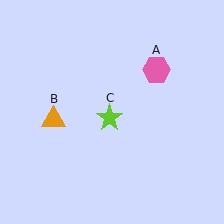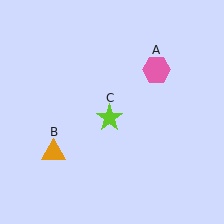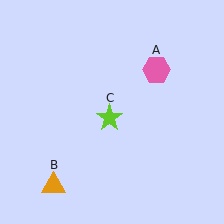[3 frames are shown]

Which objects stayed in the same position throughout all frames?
Pink hexagon (object A) and lime star (object C) remained stationary.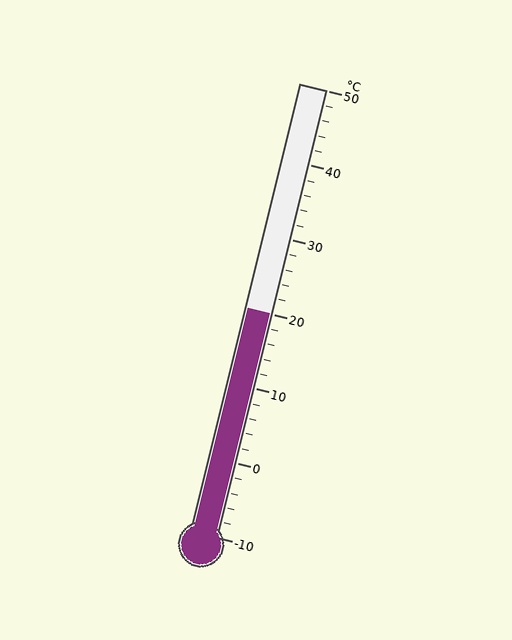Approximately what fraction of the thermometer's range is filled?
The thermometer is filled to approximately 50% of its range.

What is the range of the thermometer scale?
The thermometer scale ranges from -10°C to 50°C.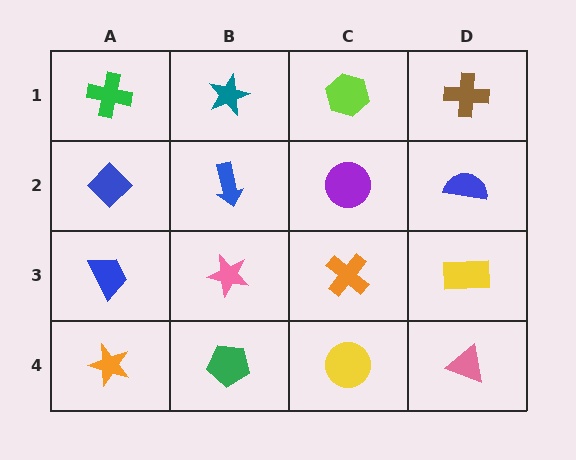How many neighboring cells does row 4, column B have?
3.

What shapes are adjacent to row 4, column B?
A pink star (row 3, column B), an orange star (row 4, column A), a yellow circle (row 4, column C).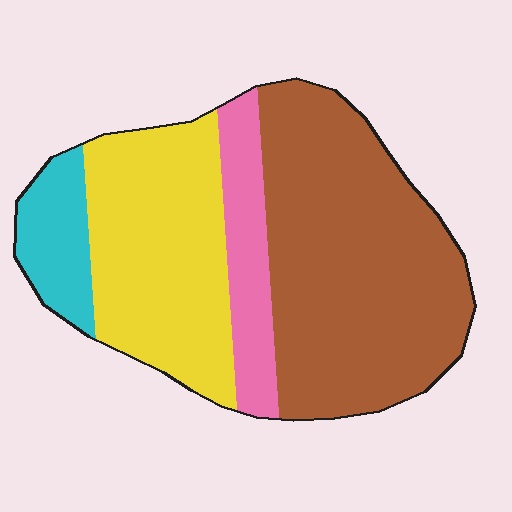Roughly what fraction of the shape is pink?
Pink covers about 10% of the shape.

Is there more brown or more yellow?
Brown.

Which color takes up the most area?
Brown, at roughly 50%.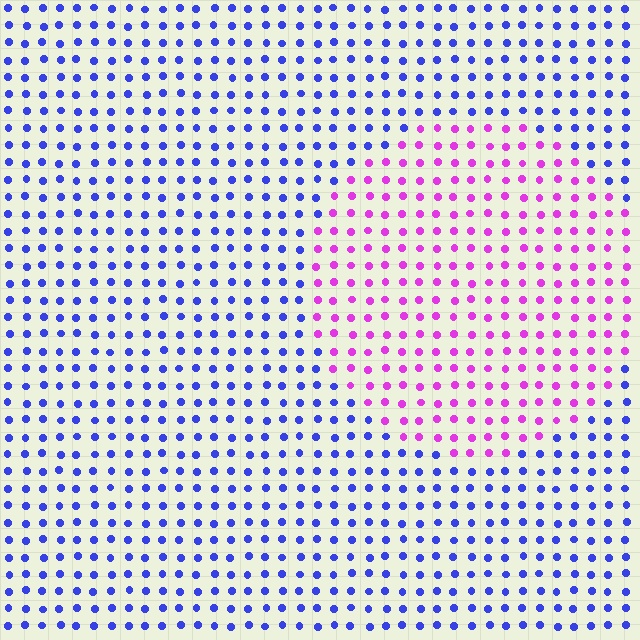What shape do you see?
I see a circle.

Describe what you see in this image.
The image is filled with small blue elements in a uniform arrangement. A circle-shaped region is visible where the elements are tinted to a slightly different hue, forming a subtle color boundary.